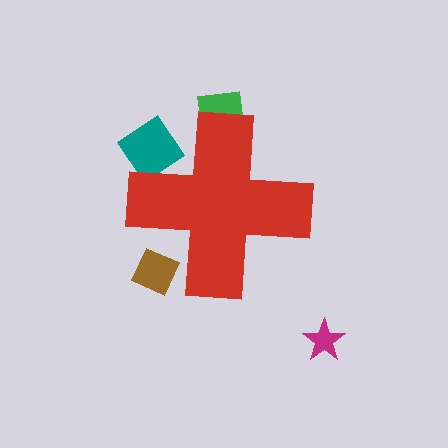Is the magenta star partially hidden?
No, the magenta star is fully visible.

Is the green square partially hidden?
Yes, the green square is partially hidden behind the red cross.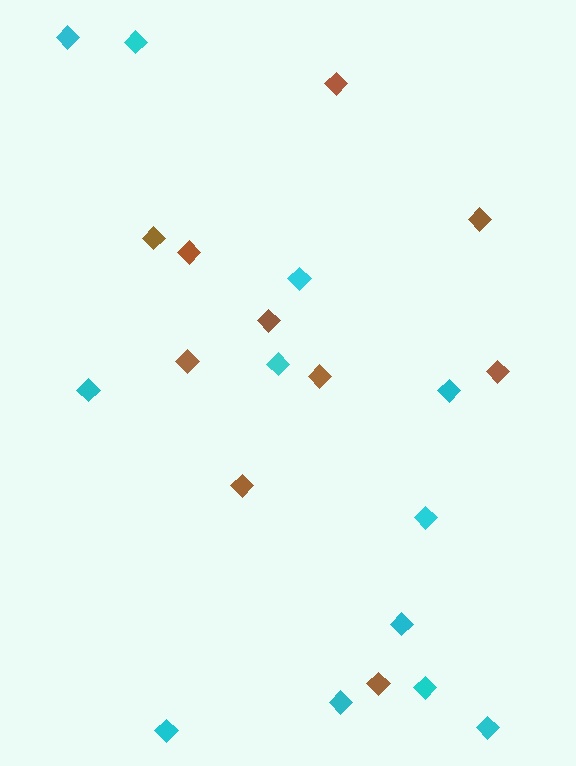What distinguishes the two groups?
There are 2 groups: one group of brown diamonds (10) and one group of cyan diamonds (12).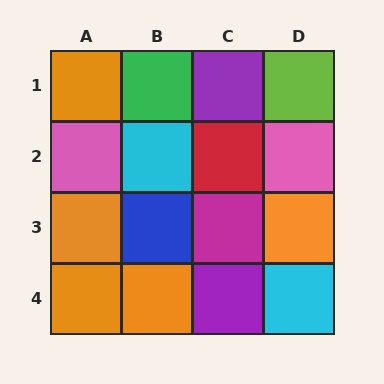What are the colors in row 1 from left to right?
Orange, green, purple, lime.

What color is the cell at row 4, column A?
Orange.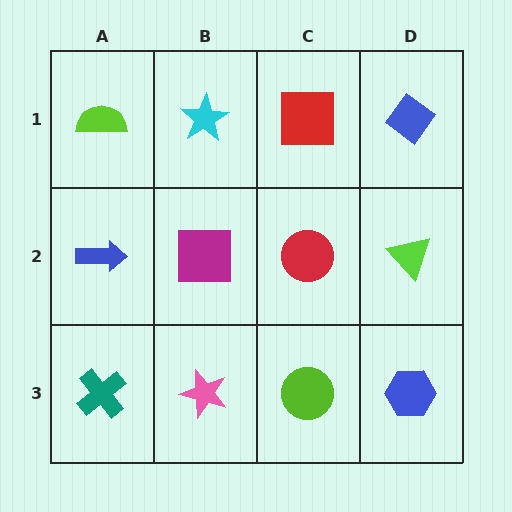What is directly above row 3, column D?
A lime triangle.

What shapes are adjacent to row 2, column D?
A blue diamond (row 1, column D), a blue hexagon (row 3, column D), a red circle (row 2, column C).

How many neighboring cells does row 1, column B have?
3.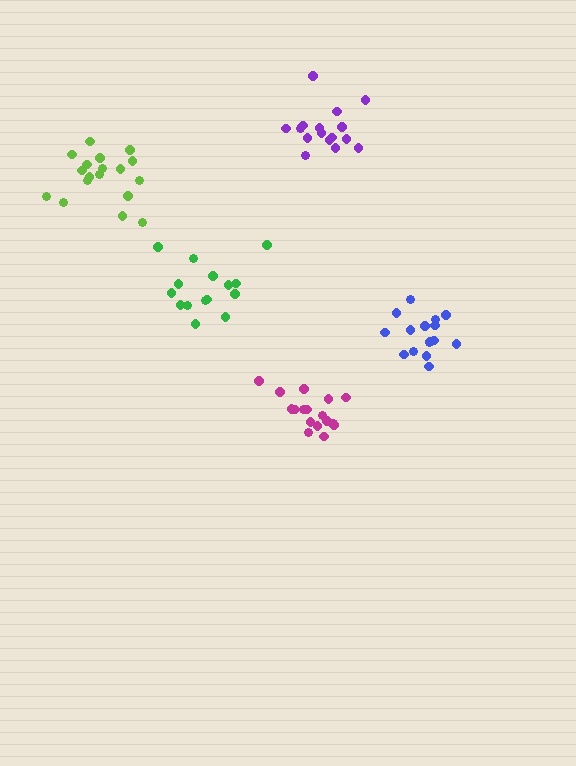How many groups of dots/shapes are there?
There are 5 groups.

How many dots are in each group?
Group 1: 16 dots, Group 2: 16 dots, Group 3: 15 dots, Group 4: 18 dots, Group 5: 17 dots (82 total).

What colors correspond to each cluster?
The clusters are colored: purple, blue, green, lime, magenta.